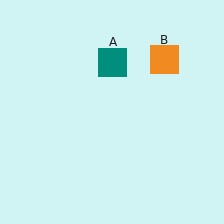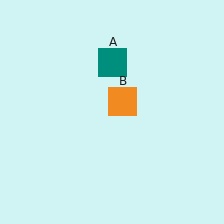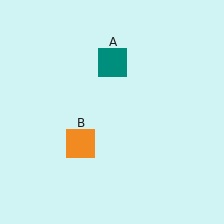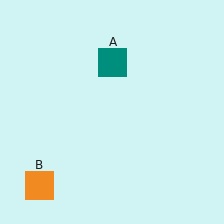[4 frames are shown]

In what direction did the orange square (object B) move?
The orange square (object B) moved down and to the left.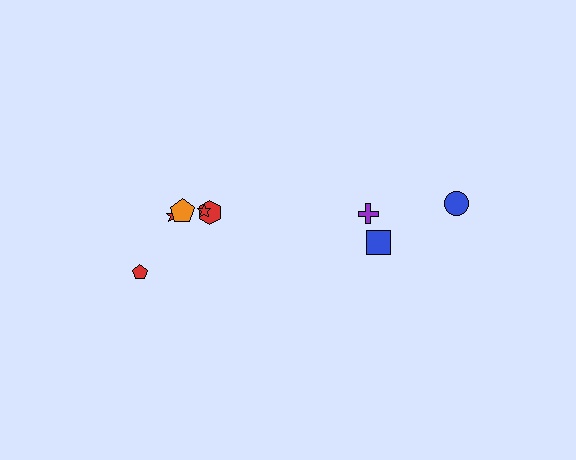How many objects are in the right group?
There are 3 objects.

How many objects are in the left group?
There are 5 objects.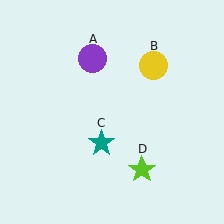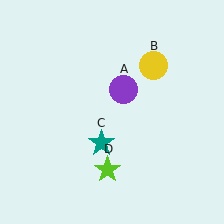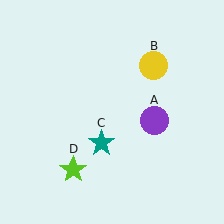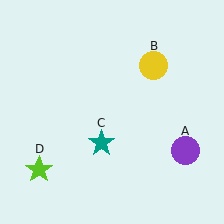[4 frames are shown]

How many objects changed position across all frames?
2 objects changed position: purple circle (object A), lime star (object D).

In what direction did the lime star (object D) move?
The lime star (object D) moved left.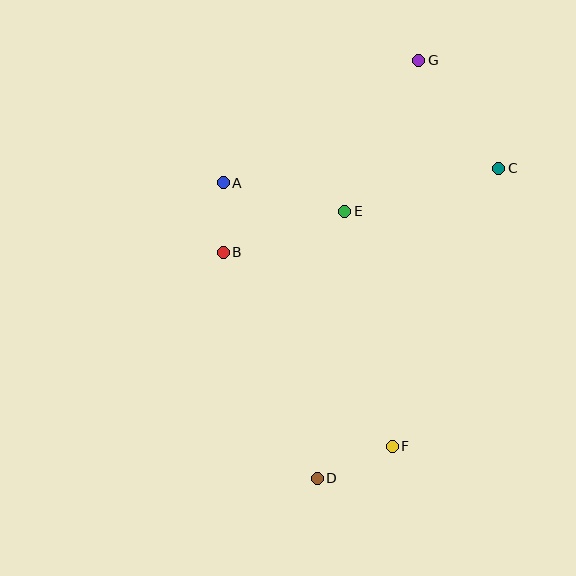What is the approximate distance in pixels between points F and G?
The distance between F and G is approximately 387 pixels.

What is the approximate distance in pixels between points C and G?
The distance between C and G is approximately 135 pixels.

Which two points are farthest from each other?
Points D and G are farthest from each other.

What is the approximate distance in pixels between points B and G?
The distance between B and G is approximately 274 pixels.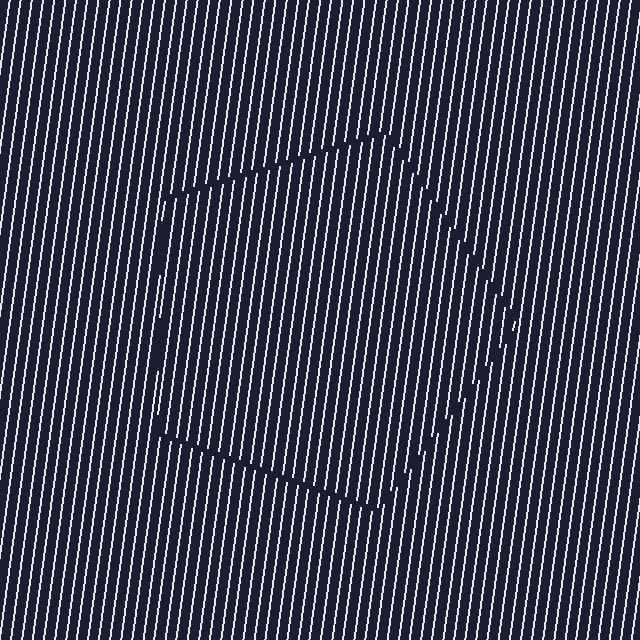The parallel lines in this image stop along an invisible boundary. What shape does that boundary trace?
An illusory pentagon. The interior of the shape contains the same grating, shifted by half a period — the contour is defined by the phase discontinuity where line-ends from the inner and outer gratings abut.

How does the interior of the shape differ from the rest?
The interior of the shape contains the same grating, shifted by half a period — the contour is defined by the phase discontinuity where line-ends from the inner and outer gratings abut.